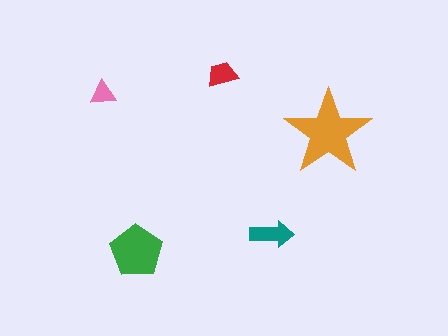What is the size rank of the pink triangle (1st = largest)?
5th.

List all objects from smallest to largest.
The pink triangle, the red trapezoid, the teal arrow, the green pentagon, the orange star.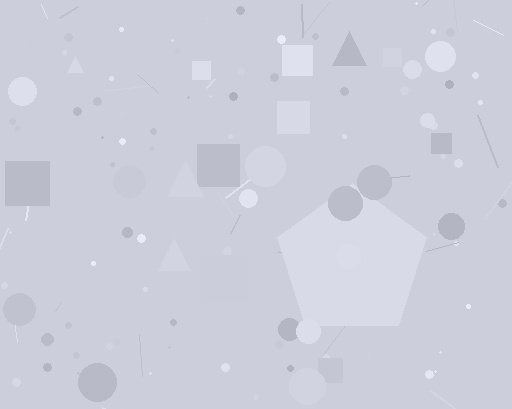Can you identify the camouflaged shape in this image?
The camouflaged shape is a pentagon.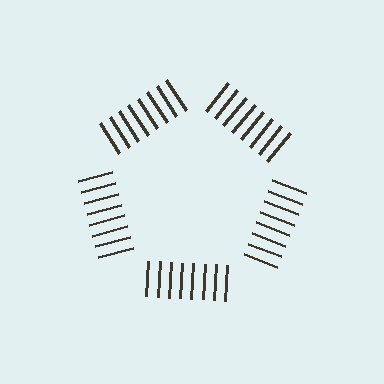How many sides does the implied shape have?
5 sides — the line-ends trace a pentagon.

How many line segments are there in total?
40 — 8 along each of the 5 edges.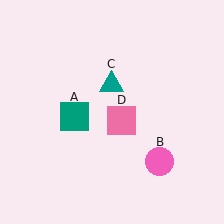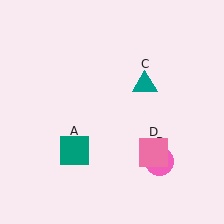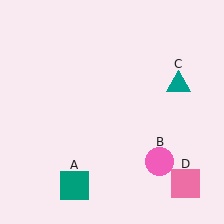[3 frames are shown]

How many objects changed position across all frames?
3 objects changed position: teal square (object A), teal triangle (object C), pink square (object D).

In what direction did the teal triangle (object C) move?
The teal triangle (object C) moved right.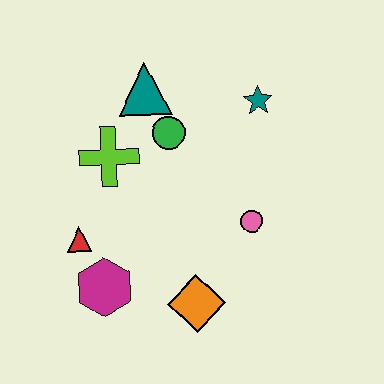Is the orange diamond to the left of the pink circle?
Yes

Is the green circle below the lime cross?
No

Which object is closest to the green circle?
The teal triangle is closest to the green circle.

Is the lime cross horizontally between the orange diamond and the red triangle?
Yes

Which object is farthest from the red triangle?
The teal star is farthest from the red triangle.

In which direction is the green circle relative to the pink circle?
The green circle is above the pink circle.